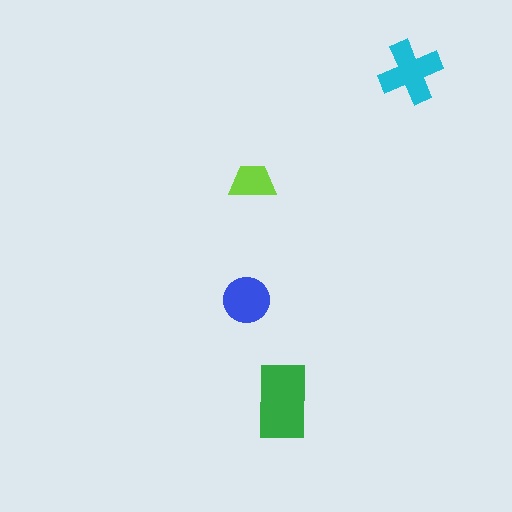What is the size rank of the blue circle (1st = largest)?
3rd.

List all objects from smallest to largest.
The lime trapezoid, the blue circle, the cyan cross, the green rectangle.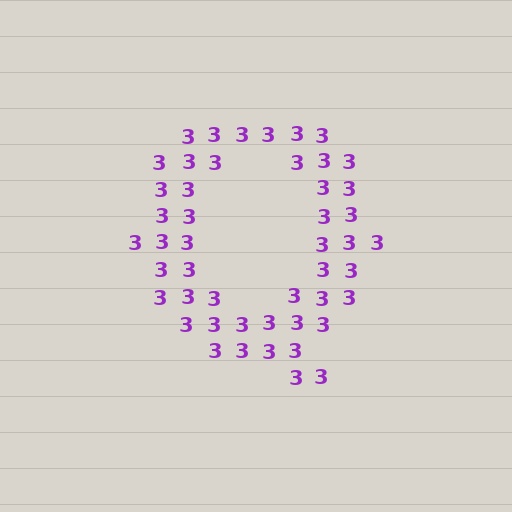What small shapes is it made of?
It is made of small digit 3's.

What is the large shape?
The large shape is the letter Q.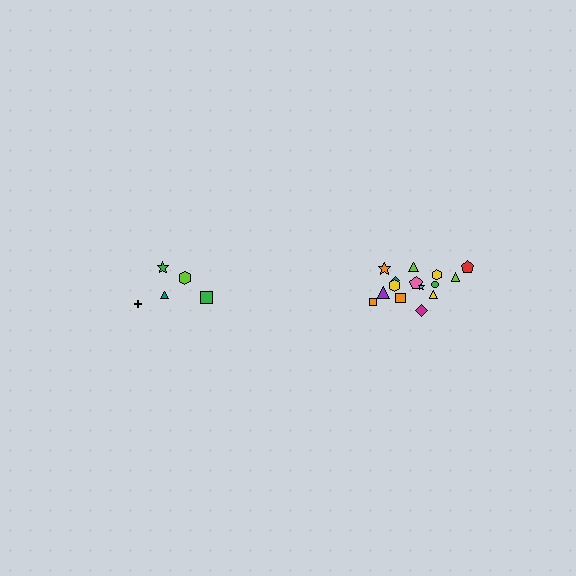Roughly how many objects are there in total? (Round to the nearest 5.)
Roughly 20 objects in total.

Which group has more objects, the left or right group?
The right group.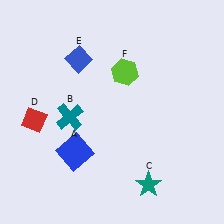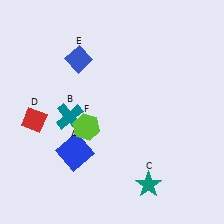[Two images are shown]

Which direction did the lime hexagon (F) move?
The lime hexagon (F) moved down.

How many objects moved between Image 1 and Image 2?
1 object moved between the two images.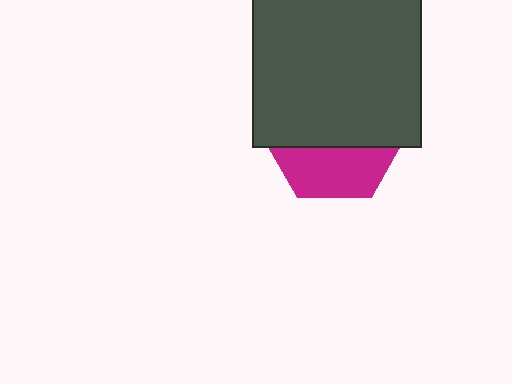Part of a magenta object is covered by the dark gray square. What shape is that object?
It is a hexagon.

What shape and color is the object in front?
The object in front is a dark gray square.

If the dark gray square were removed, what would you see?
You would see the complete magenta hexagon.